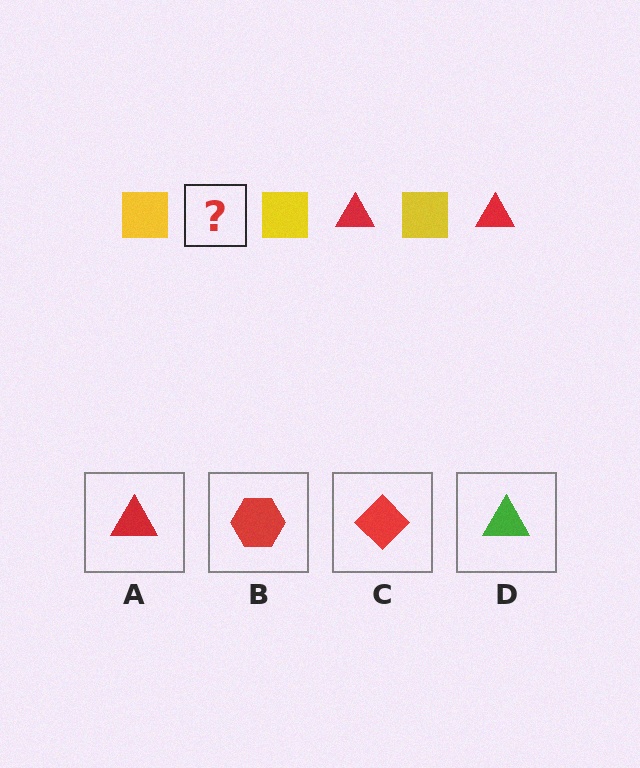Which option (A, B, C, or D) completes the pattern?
A.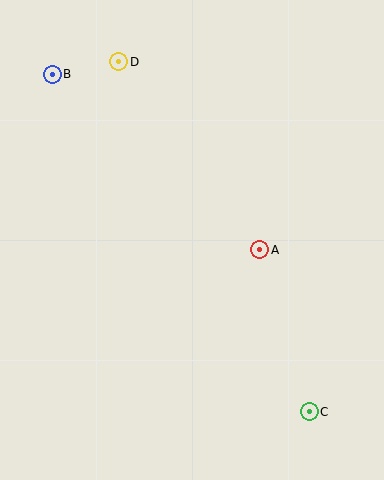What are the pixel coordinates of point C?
Point C is at (309, 412).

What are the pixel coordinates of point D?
Point D is at (119, 62).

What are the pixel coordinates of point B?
Point B is at (52, 74).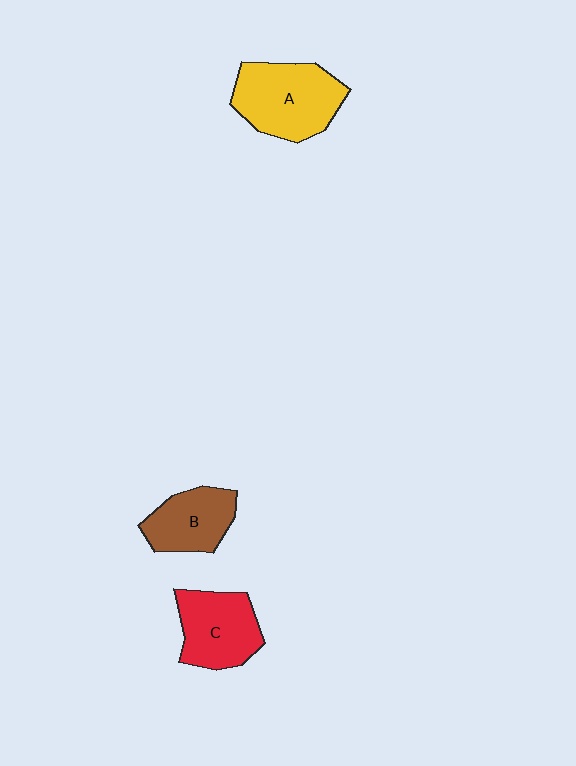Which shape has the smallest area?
Shape B (brown).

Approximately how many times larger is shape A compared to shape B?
Approximately 1.5 times.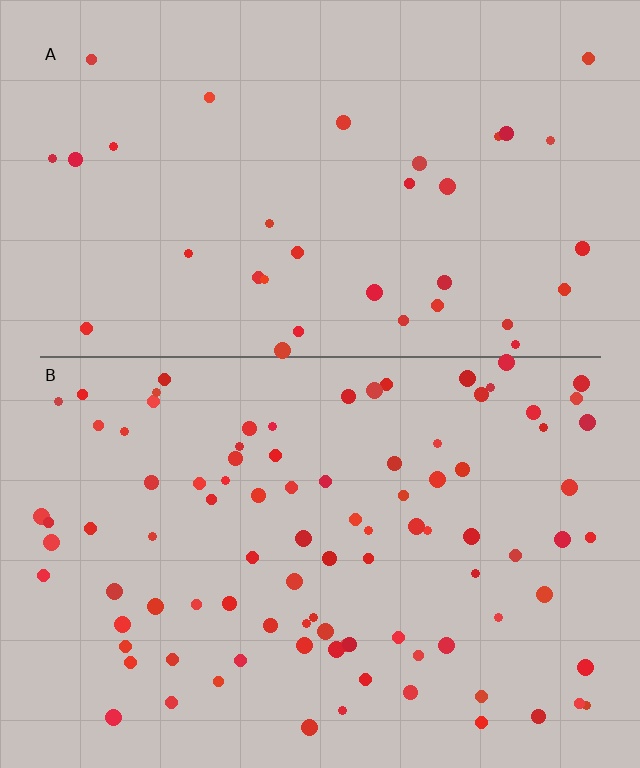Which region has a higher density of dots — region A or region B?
B (the bottom).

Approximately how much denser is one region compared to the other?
Approximately 2.8× — region B over region A.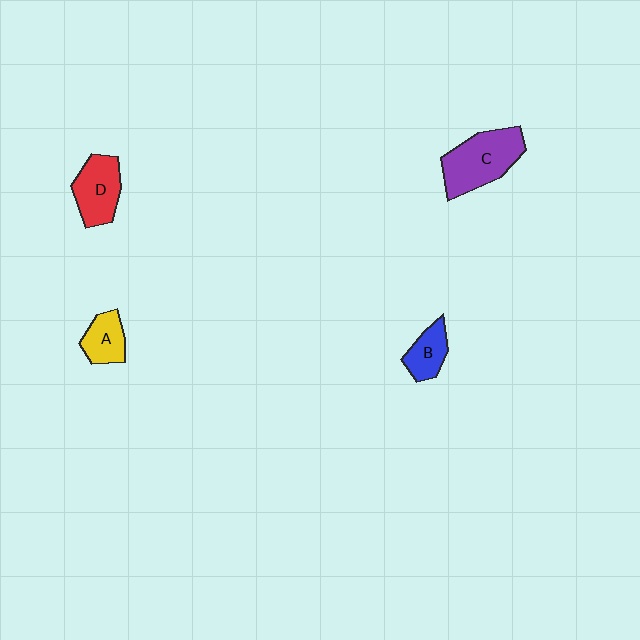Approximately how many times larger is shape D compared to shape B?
Approximately 1.5 times.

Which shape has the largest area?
Shape C (purple).